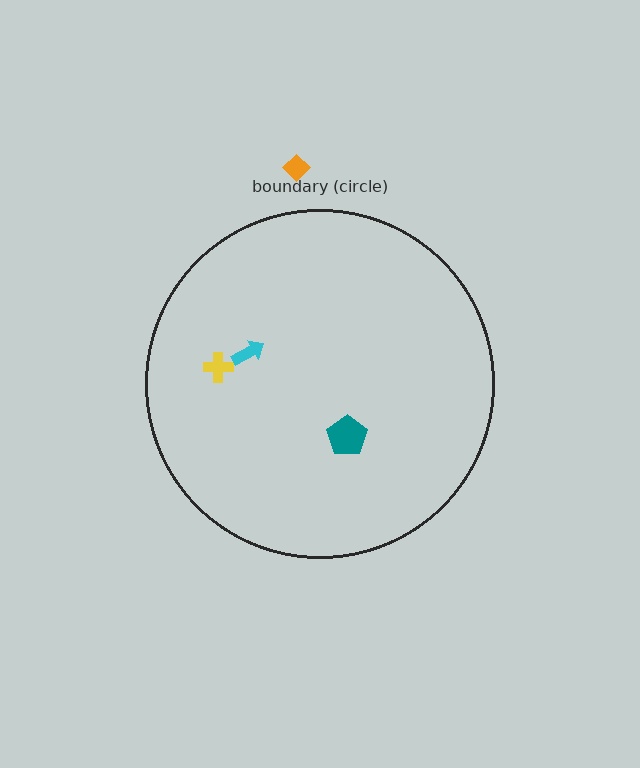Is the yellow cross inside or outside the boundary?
Inside.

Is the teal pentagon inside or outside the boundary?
Inside.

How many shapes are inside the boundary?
3 inside, 1 outside.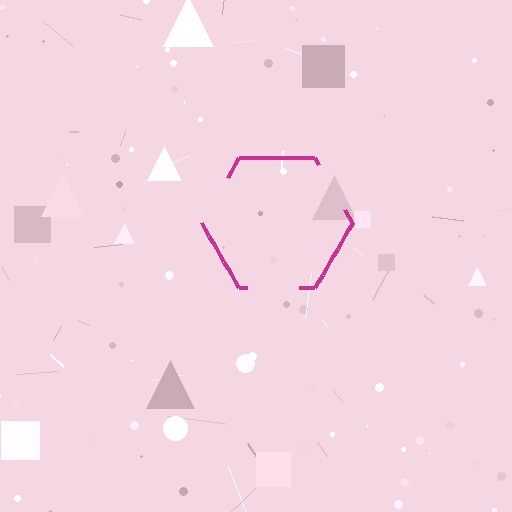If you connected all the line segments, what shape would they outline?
They would outline a hexagon.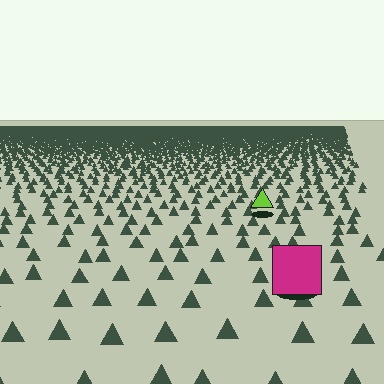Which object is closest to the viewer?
The magenta square is closest. The texture marks near it are larger and more spread out.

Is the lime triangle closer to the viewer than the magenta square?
No. The magenta square is closer — you can tell from the texture gradient: the ground texture is coarser near it.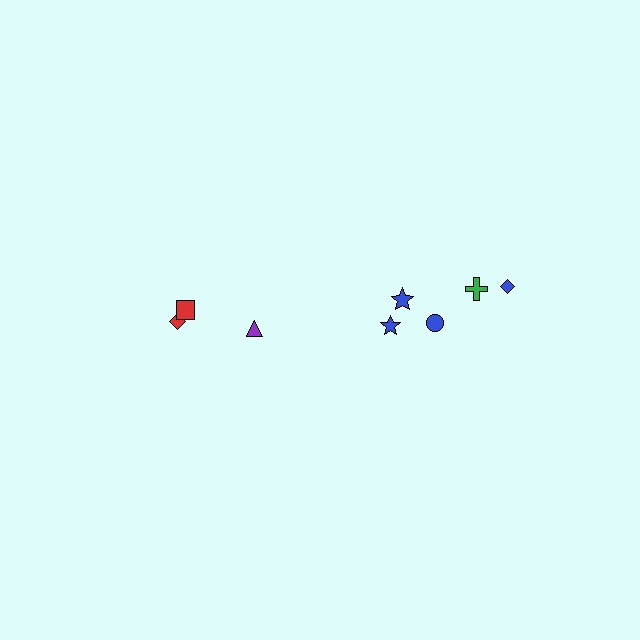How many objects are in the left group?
There are 3 objects.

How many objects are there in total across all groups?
There are 8 objects.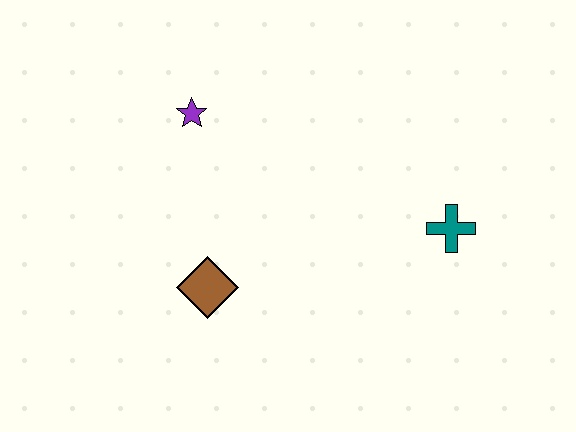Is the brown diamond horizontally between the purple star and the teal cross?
Yes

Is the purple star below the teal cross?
No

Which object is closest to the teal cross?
The brown diamond is closest to the teal cross.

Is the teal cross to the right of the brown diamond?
Yes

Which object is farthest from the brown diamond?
The teal cross is farthest from the brown diamond.